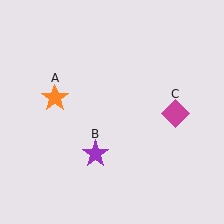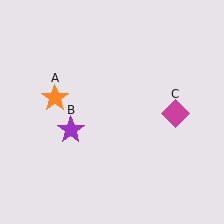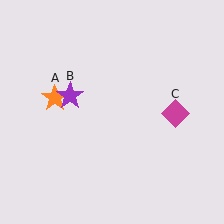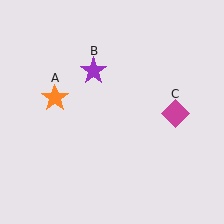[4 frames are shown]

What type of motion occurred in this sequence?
The purple star (object B) rotated clockwise around the center of the scene.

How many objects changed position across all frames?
1 object changed position: purple star (object B).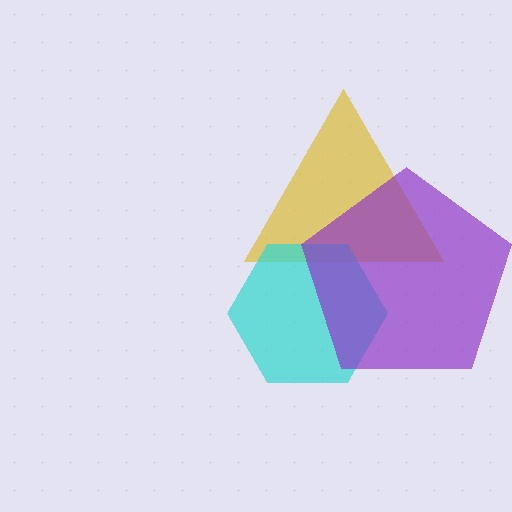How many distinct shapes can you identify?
There are 3 distinct shapes: a yellow triangle, a cyan hexagon, a purple pentagon.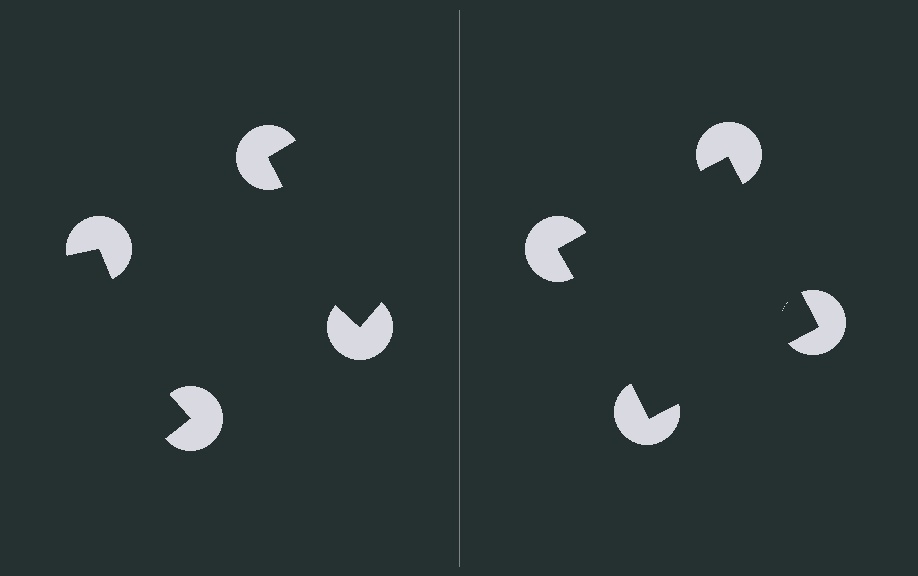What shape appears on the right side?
An illusory square.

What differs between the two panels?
The pac-man discs are positioned identically on both sides; only the wedge orientations differ. On the right they align to a square; on the left they are misaligned.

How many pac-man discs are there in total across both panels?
8 — 4 on each side.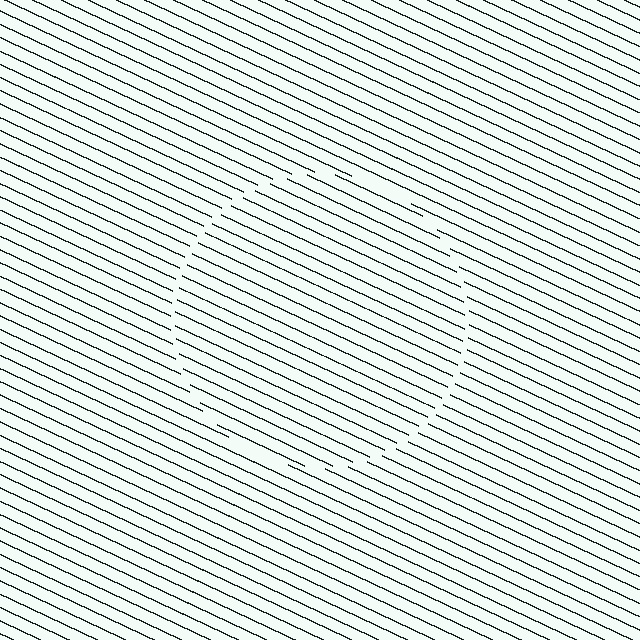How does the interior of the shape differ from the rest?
The interior of the shape contains the same grating, shifted by half a period — the contour is defined by the phase discontinuity where line-ends from the inner and outer gratings abut.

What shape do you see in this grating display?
An illusory circle. The interior of the shape contains the same grating, shifted by half a period — the contour is defined by the phase discontinuity where line-ends from the inner and outer gratings abut.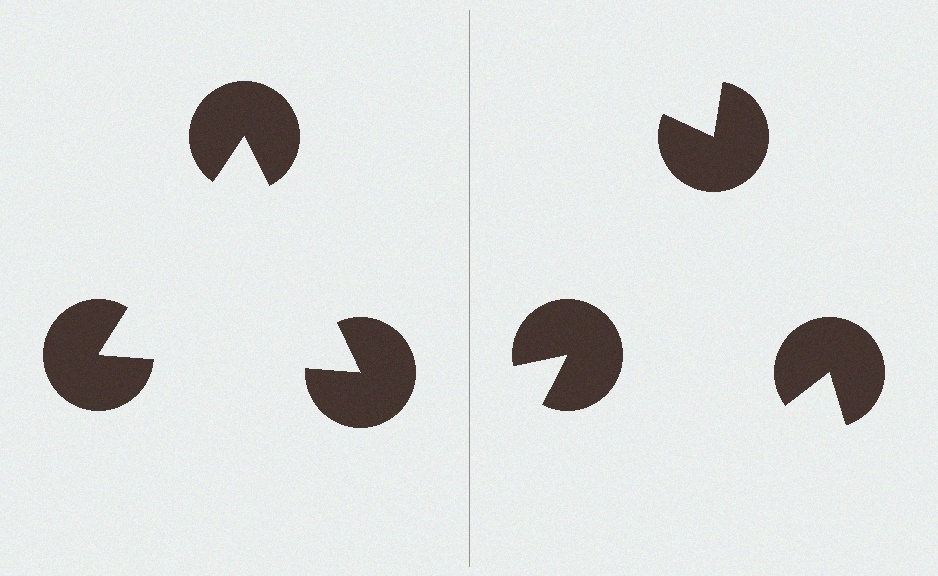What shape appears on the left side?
An illusory triangle.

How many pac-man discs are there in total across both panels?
6 — 3 on each side.